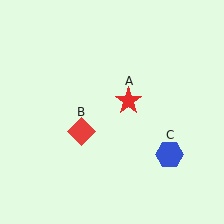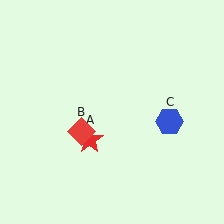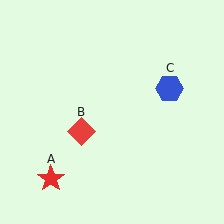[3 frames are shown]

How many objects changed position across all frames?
2 objects changed position: red star (object A), blue hexagon (object C).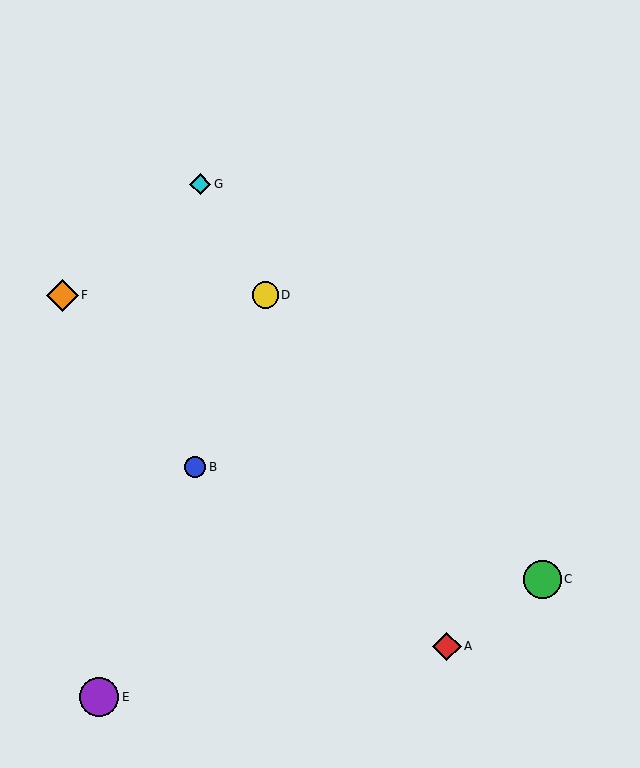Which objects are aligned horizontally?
Objects D, F are aligned horizontally.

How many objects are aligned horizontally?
2 objects (D, F) are aligned horizontally.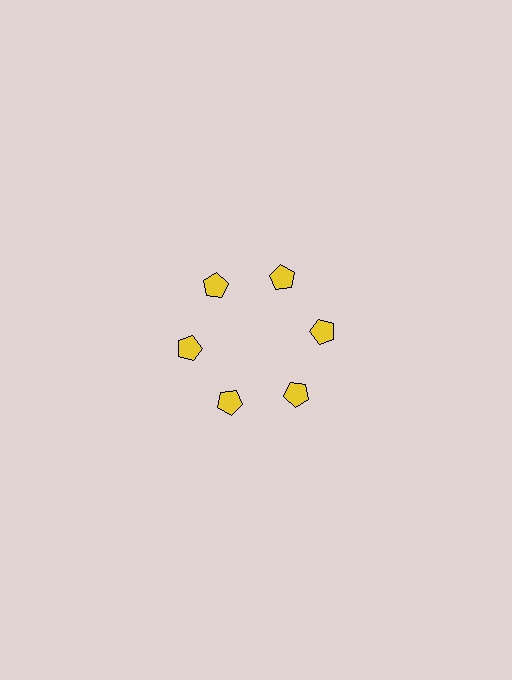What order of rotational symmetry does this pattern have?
This pattern has 6-fold rotational symmetry.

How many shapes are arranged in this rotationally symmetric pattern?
There are 6 shapes, arranged in 6 groups of 1.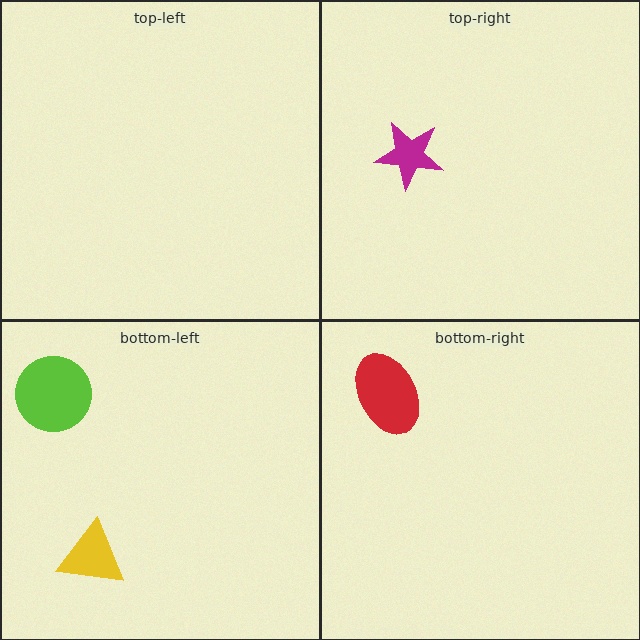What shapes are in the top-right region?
The magenta star.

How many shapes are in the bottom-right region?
1.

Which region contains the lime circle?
The bottom-left region.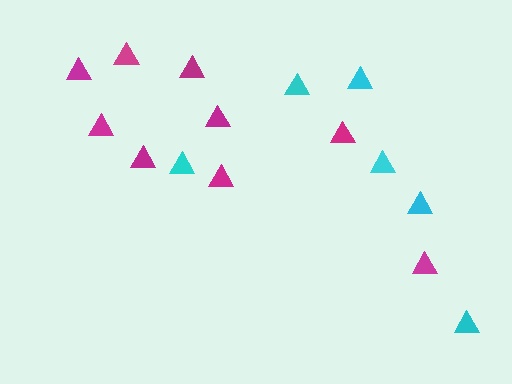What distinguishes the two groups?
There are 2 groups: one group of magenta triangles (9) and one group of cyan triangles (6).